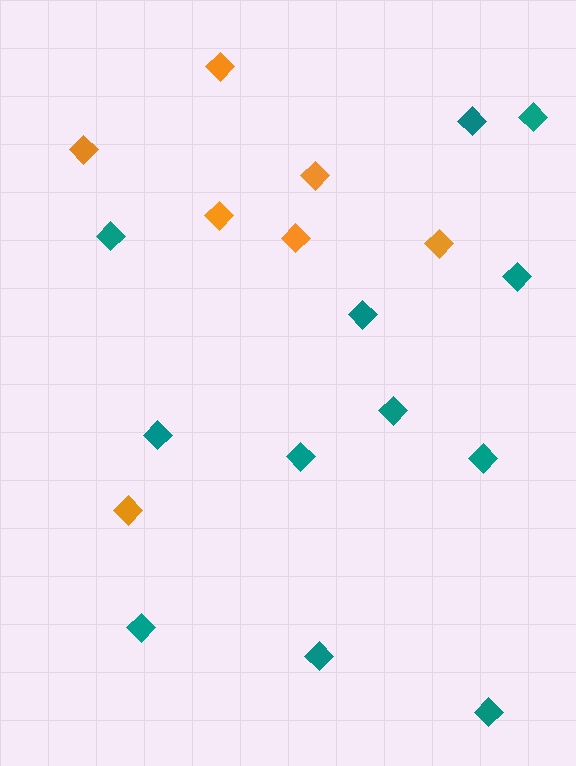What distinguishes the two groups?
There are 2 groups: one group of orange diamonds (7) and one group of teal diamonds (12).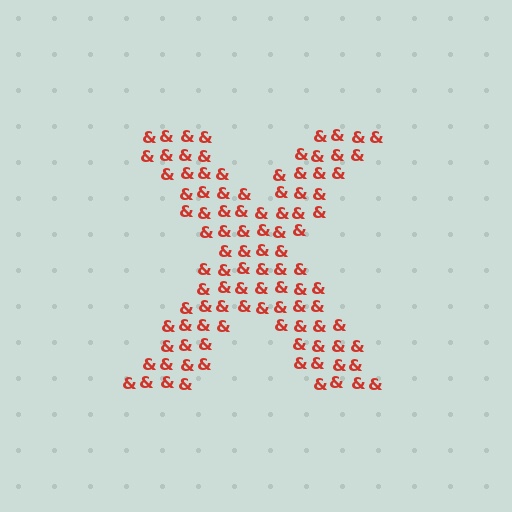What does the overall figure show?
The overall figure shows the letter X.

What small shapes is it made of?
It is made of small ampersands.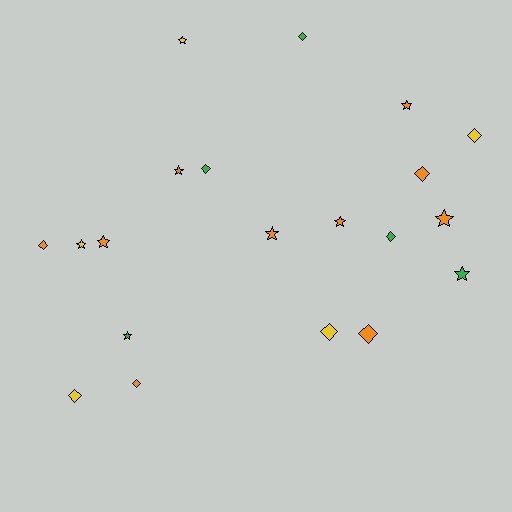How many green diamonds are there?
There are 3 green diamonds.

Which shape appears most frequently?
Diamond, with 10 objects.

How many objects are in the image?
There are 20 objects.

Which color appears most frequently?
Orange, with 10 objects.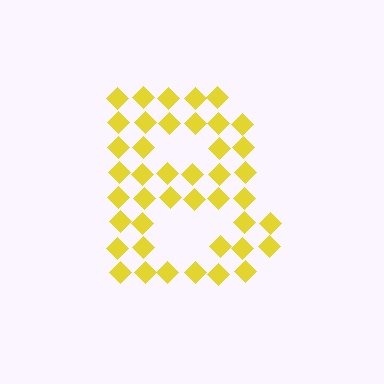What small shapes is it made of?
It is made of small diamonds.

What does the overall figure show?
The overall figure shows the letter B.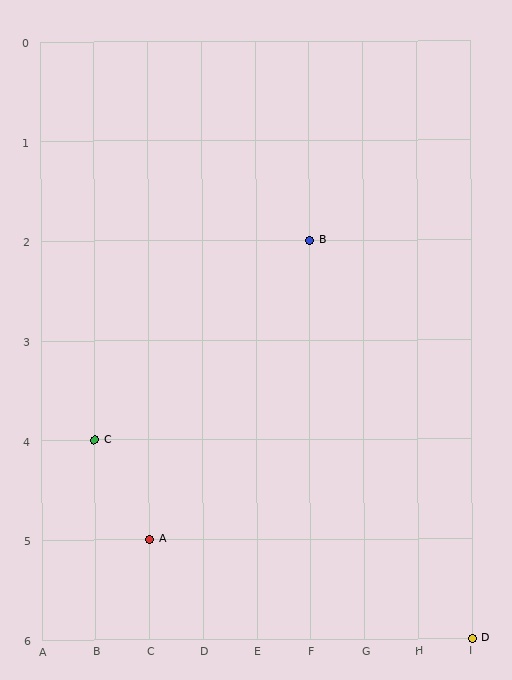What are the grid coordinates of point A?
Point A is at grid coordinates (C, 5).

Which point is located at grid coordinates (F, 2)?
Point B is at (F, 2).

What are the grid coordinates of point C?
Point C is at grid coordinates (B, 4).